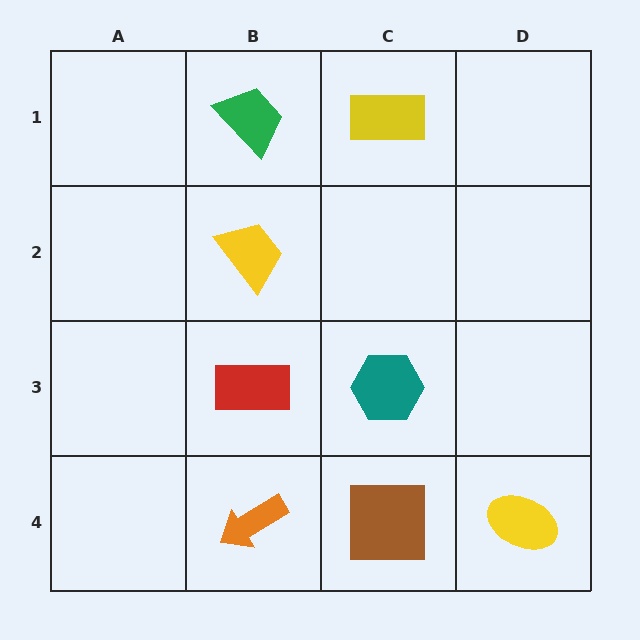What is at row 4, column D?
A yellow ellipse.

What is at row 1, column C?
A yellow rectangle.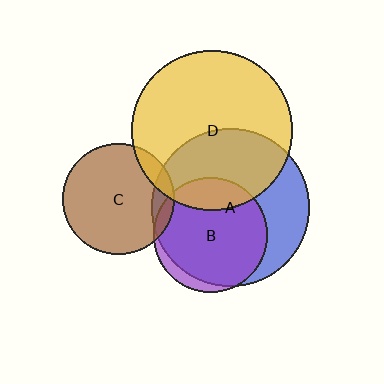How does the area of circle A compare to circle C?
Approximately 2.0 times.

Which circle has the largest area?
Circle D (yellow).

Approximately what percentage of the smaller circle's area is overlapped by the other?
Approximately 90%.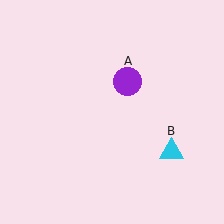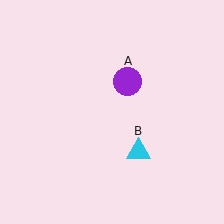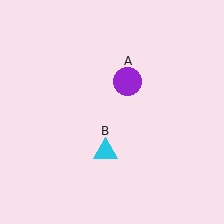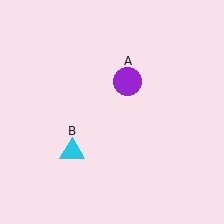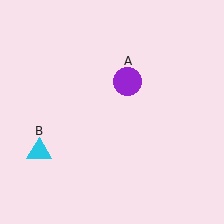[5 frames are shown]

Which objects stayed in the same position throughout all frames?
Purple circle (object A) remained stationary.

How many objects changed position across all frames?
1 object changed position: cyan triangle (object B).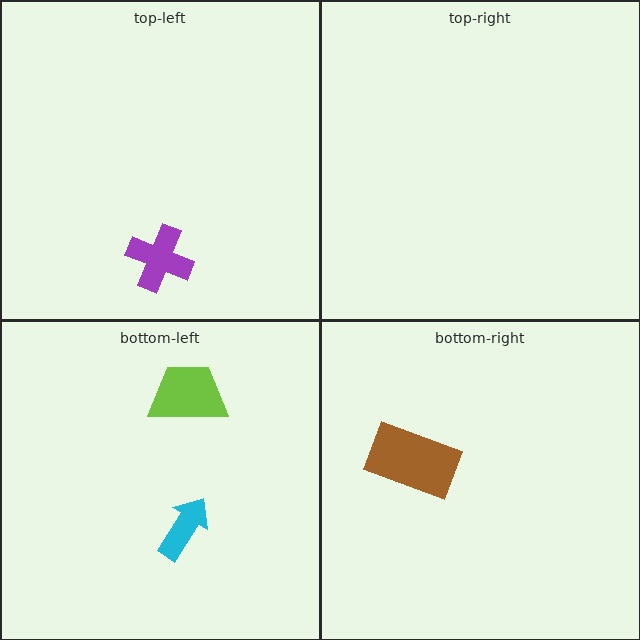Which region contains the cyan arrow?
The bottom-left region.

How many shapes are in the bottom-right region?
1.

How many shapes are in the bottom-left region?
2.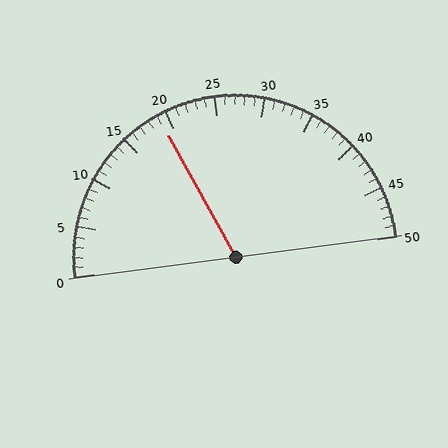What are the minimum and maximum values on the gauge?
The gauge ranges from 0 to 50.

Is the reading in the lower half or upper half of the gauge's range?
The reading is in the lower half of the range (0 to 50).